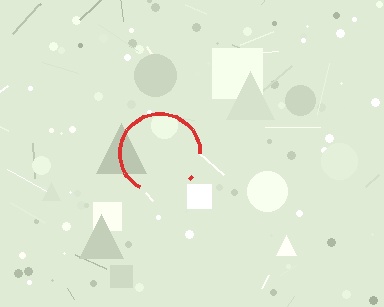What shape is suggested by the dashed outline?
The dashed outline suggests a circle.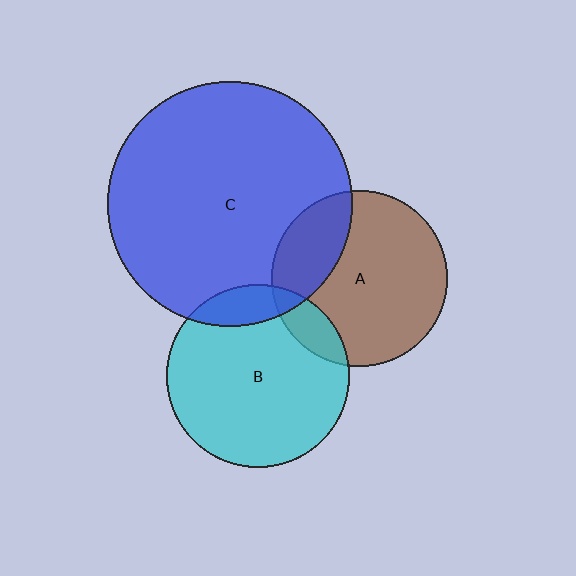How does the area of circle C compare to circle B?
Approximately 1.8 times.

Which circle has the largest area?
Circle C (blue).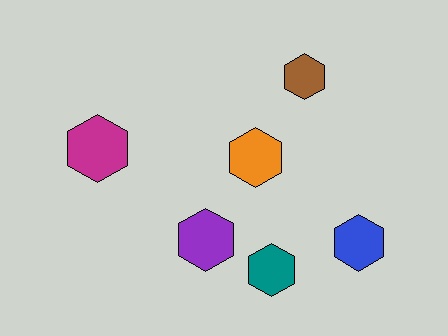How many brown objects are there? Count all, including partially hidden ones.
There is 1 brown object.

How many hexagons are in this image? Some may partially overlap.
There are 6 hexagons.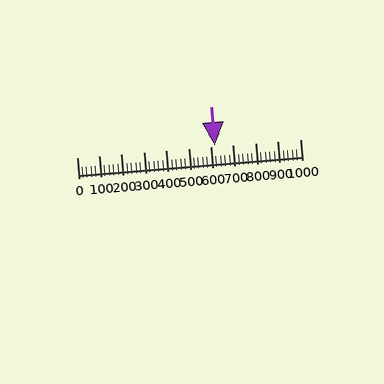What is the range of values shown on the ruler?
The ruler shows values from 0 to 1000.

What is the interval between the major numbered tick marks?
The major tick marks are spaced 100 units apart.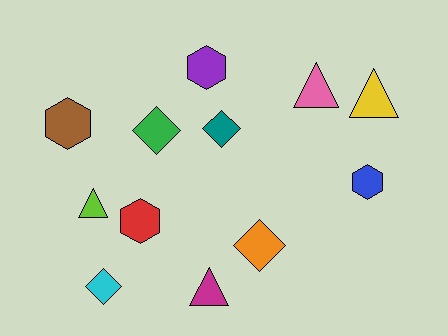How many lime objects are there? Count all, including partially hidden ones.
There is 1 lime object.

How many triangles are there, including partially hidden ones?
There are 4 triangles.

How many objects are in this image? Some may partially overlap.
There are 12 objects.